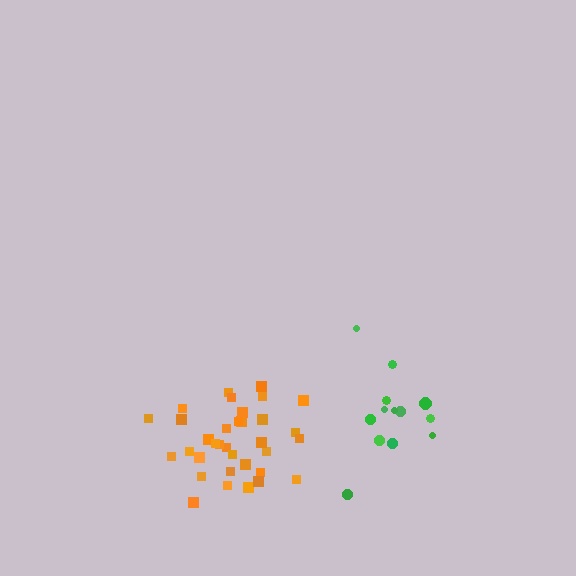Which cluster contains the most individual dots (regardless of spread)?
Orange (34).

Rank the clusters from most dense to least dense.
orange, green.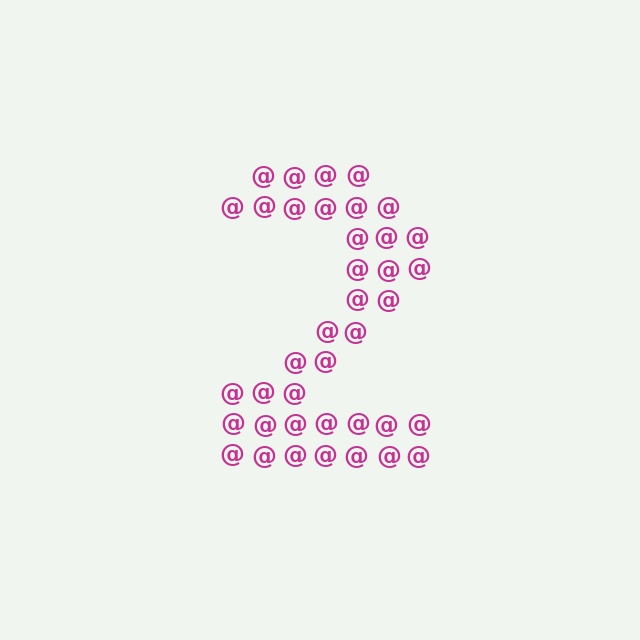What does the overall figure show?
The overall figure shows the digit 2.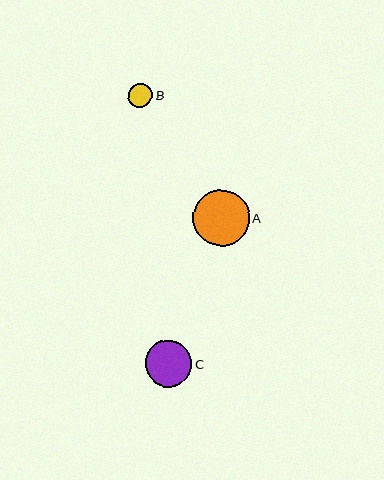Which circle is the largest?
Circle A is the largest with a size of approximately 57 pixels.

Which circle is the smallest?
Circle B is the smallest with a size of approximately 24 pixels.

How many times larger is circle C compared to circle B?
Circle C is approximately 1.9 times the size of circle B.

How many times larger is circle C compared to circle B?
Circle C is approximately 1.9 times the size of circle B.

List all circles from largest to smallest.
From largest to smallest: A, C, B.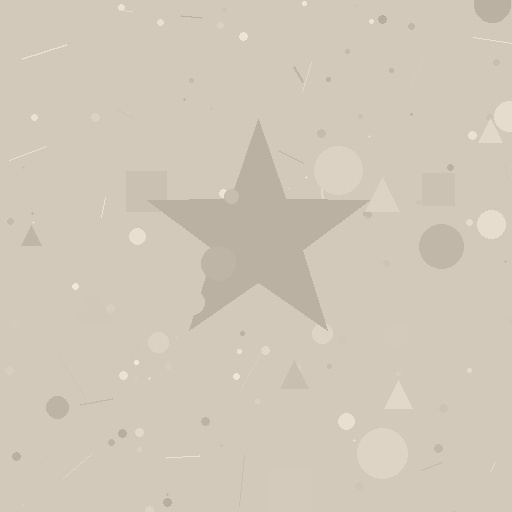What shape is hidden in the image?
A star is hidden in the image.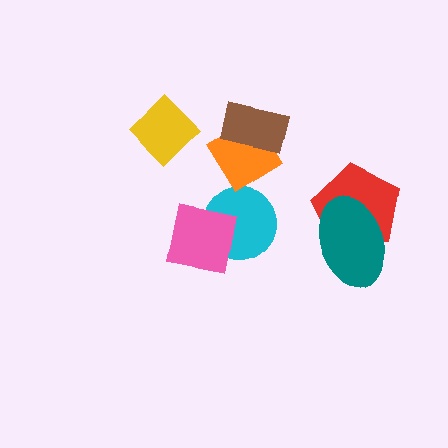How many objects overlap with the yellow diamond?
0 objects overlap with the yellow diamond.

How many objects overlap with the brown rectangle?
1 object overlaps with the brown rectangle.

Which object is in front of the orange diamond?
The brown rectangle is in front of the orange diamond.